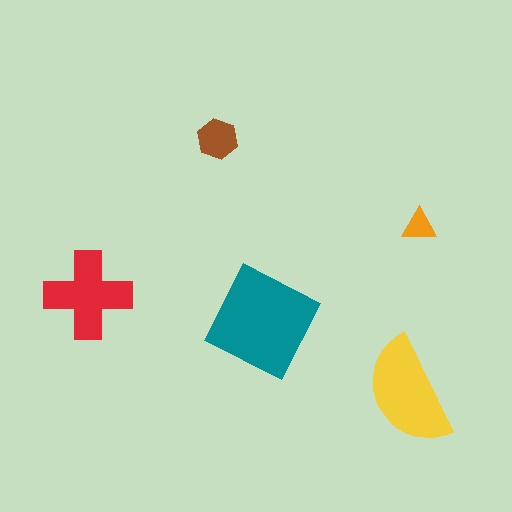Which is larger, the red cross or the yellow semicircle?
The yellow semicircle.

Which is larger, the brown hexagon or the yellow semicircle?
The yellow semicircle.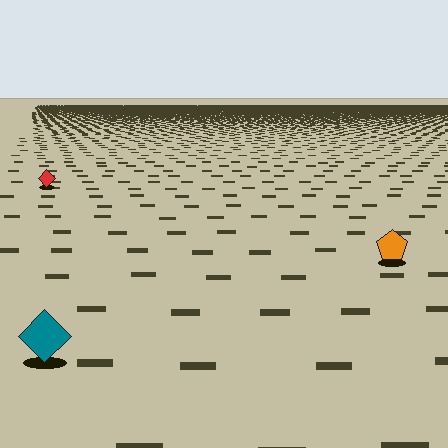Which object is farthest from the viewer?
The red diamond is farthest from the viewer. It appears smaller and the ground texture around it is denser.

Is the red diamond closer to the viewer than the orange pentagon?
No. The orange pentagon is closer — you can tell from the texture gradient: the ground texture is coarser near it.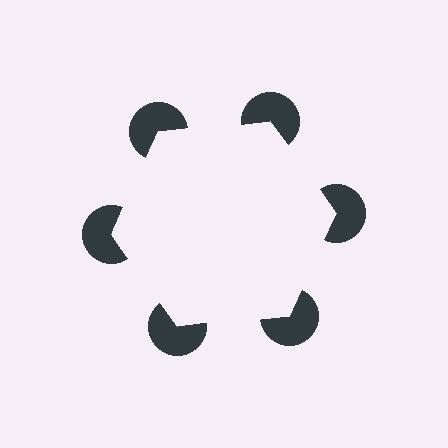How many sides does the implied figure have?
6 sides.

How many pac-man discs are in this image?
There are 6 — one at each vertex of the illusory hexagon.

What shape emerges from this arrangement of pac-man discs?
An illusory hexagon — its edges are inferred from the aligned wedge cuts in the pac-man discs, not physically drawn.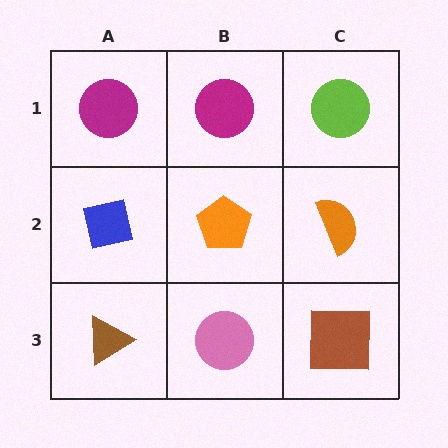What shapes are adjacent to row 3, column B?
An orange pentagon (row 2, column B), a brown triangle (row 3, column A), a brown square (row 3, column C).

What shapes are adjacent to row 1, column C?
An orange semicircle (row 2, column C), a magenta circle (row 1, column B).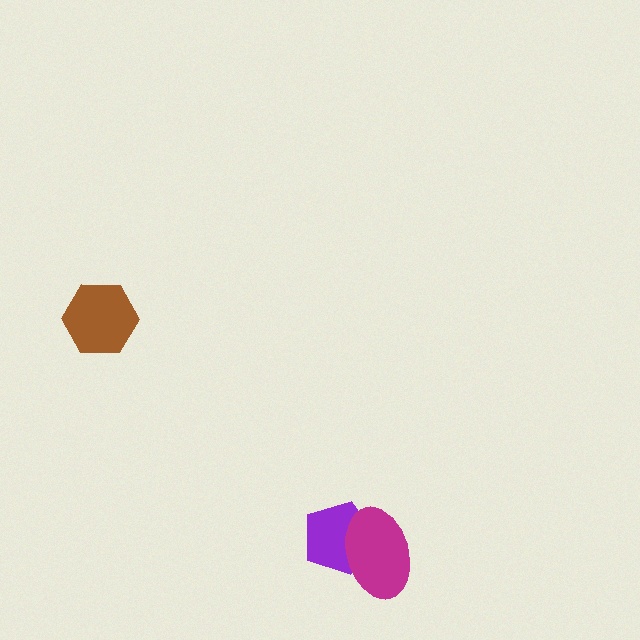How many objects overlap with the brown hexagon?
0 objects overlap with the brown hexagon.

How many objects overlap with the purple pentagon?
1 object overlaps with the purple pentagon.